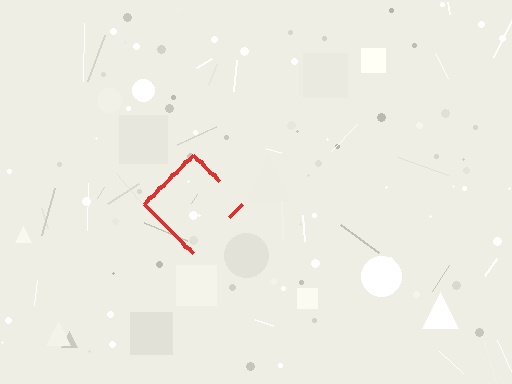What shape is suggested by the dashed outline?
The dashed outline suggests a diamond.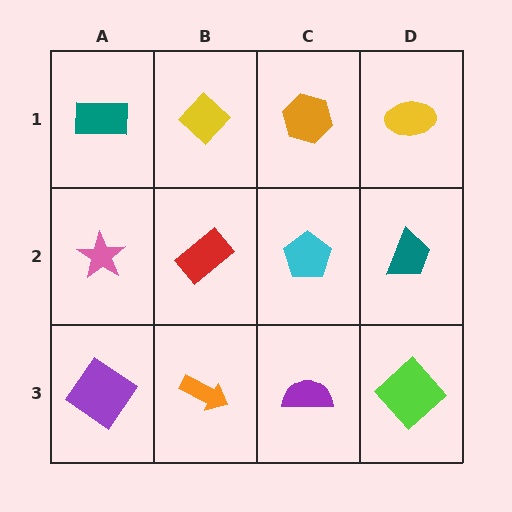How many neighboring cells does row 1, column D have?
2.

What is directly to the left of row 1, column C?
A yellow diamond.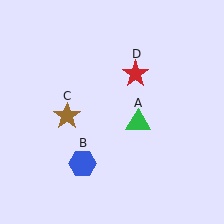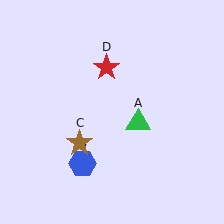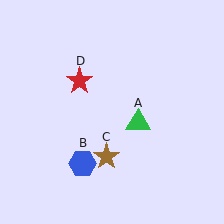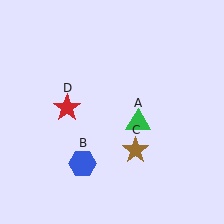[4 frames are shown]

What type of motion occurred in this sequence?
The brown star (object C), red star (object D) rotated counterclockwise around the center of the scene.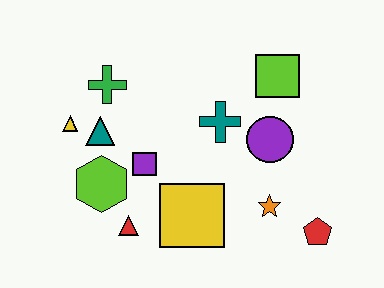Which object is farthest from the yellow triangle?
The red pentagon is farthest from the yellow triangle.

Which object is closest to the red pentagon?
The orange star is closest to the red pentagon.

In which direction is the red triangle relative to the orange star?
The red triangle is to the left of the orange star.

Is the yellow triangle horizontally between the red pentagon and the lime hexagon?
No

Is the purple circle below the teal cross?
Yes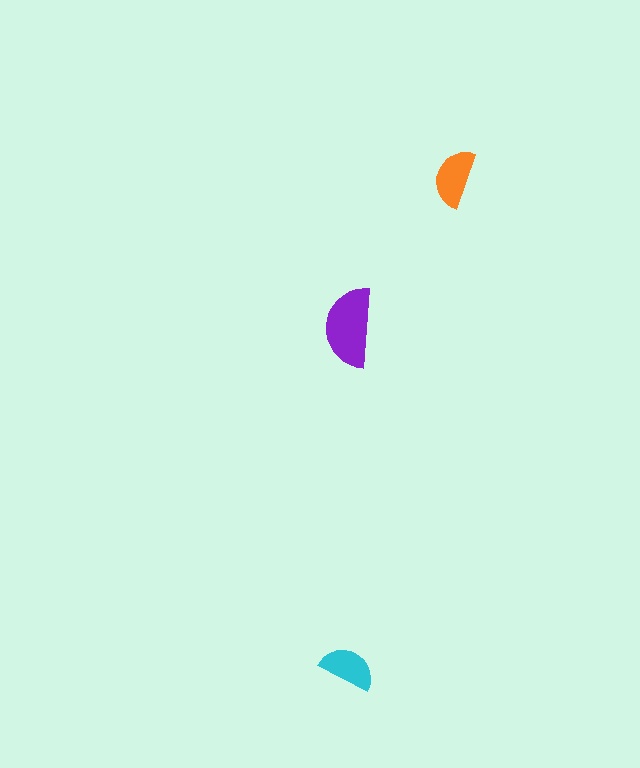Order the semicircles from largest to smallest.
the purple one, the orange one, the cyan one.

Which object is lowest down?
The cyan semicircle is bottommost.